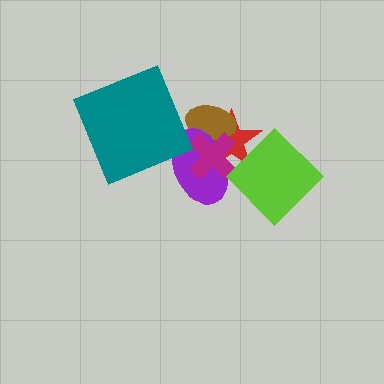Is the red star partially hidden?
Yes, it is partially covered by another shape.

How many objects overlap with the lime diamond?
3 objects overlap with the lime diamond.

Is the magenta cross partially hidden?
Yes, it is partially covered by another shape.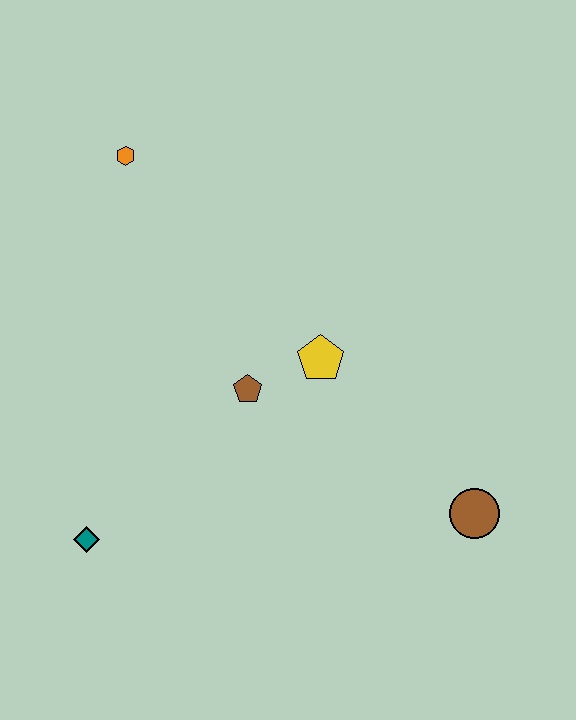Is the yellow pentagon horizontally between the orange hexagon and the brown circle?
Yes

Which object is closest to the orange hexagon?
The brown pentagon is closest to the orange hexagon.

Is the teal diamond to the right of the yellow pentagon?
No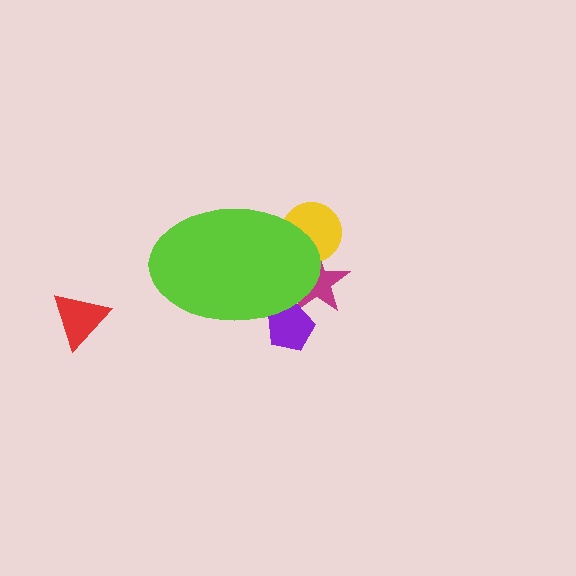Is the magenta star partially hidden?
Yes, the magenta star is partially hidden behind the lime ellipse.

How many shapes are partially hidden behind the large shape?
3 shapes are partially hidden.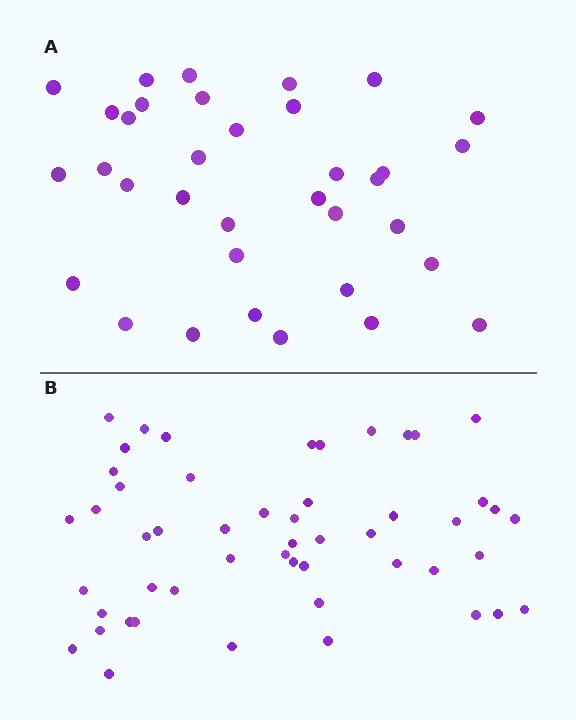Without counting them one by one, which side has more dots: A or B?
Region B (the bottom region) has more dots.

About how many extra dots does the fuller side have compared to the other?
Region B has approximately 15 more dots than region A.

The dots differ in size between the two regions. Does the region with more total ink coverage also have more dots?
No. Region A has more total ink coverage because its dots are larger, but region B actually contains more individual dots. Total area can be misleading — the number of items is what matters here.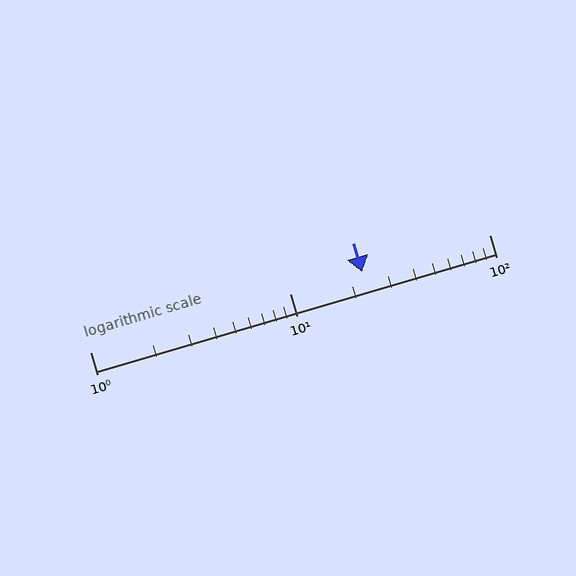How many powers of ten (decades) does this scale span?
The scale spans 2 decades, from 1 to 100.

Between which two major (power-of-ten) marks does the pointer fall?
The pointer is between 10 and 100.